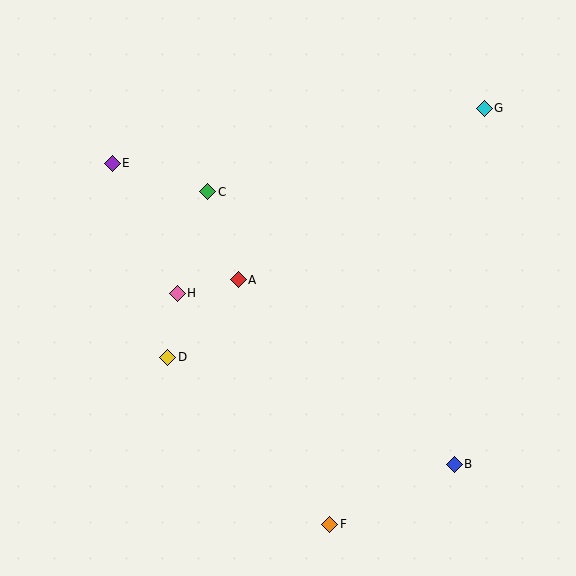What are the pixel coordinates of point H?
Point H is at (177, 293).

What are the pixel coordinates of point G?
Point G is at (484, 108).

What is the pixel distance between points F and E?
The distance between F and E is 421 pixels.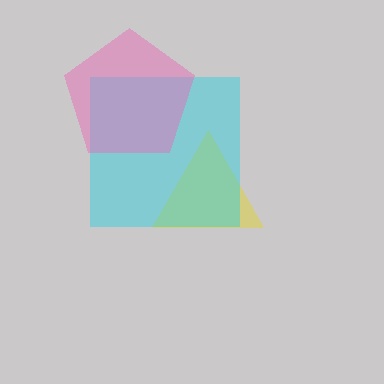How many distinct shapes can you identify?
There are 3 distinct shapes: a yellow triangle, a cyan square, a pink pentagon.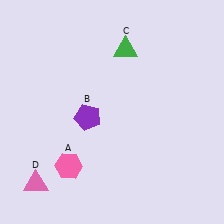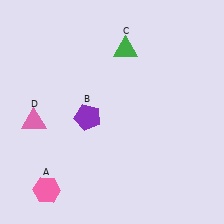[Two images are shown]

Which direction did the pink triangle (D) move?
The pink triangle (D) moved up.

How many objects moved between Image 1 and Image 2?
2 objects moved between the two images.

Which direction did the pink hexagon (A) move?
The pink hexagon (A) moved down.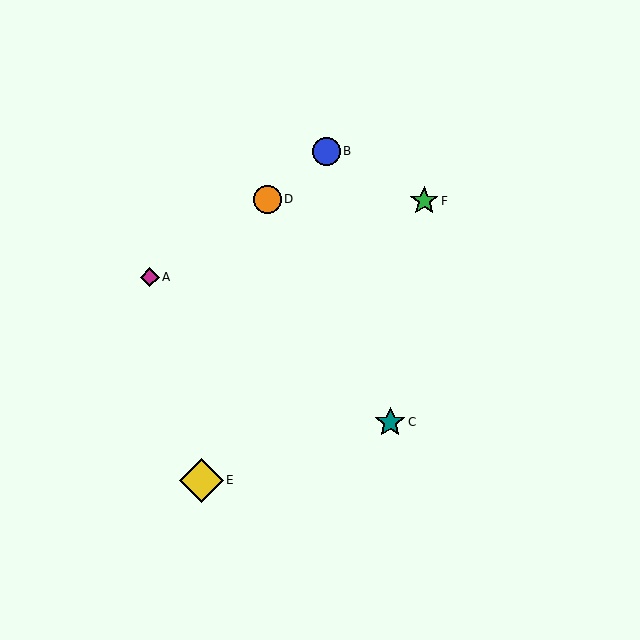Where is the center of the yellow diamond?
The center of the yellow diamond is at (202, 480).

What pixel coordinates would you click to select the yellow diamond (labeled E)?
Click at (202, 480) to select the yellow diamond E.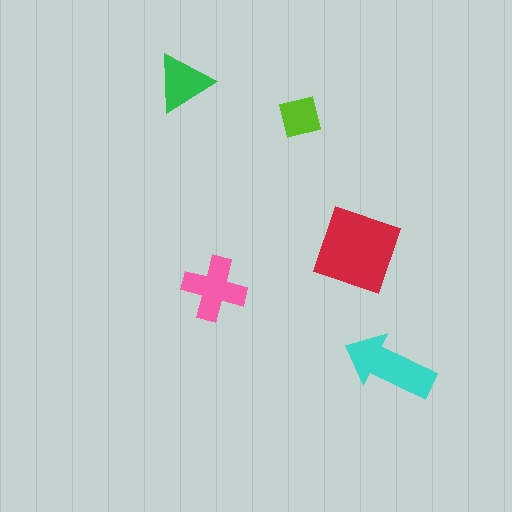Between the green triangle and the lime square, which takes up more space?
The green triangle.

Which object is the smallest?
The lime square.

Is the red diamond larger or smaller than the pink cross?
Larger.